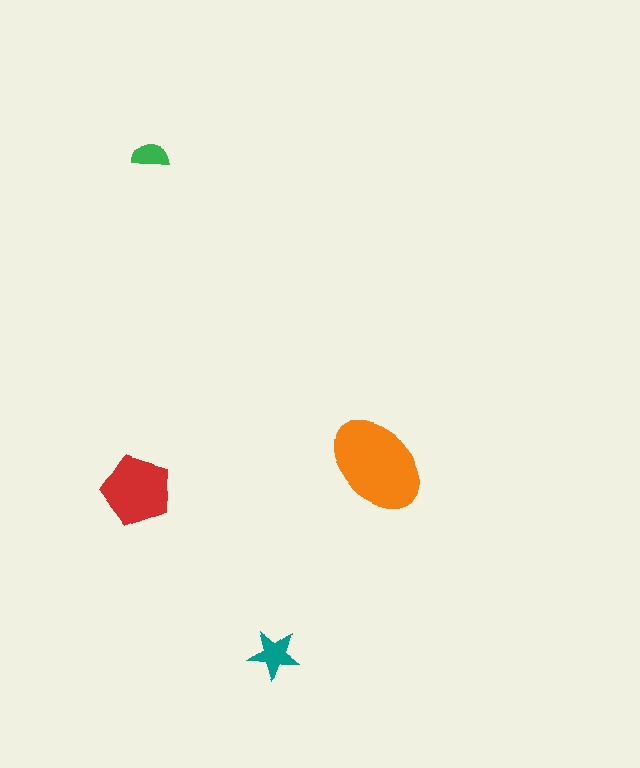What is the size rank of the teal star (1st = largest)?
3rd.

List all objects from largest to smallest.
The orange ellipse, the red pentagon, the teal star, the green semicircle.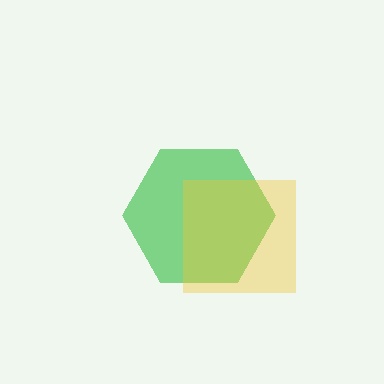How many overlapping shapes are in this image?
There are 2 overlapping shapes in the image.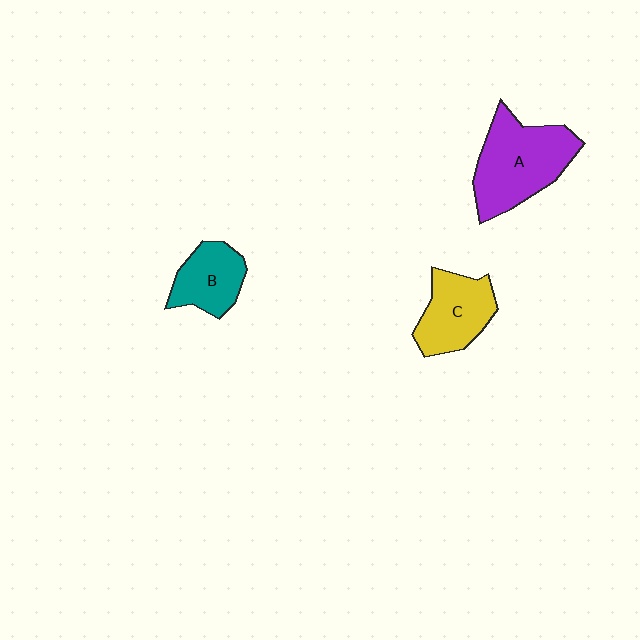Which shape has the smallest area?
Shape B (teal).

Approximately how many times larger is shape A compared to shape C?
Approximately 1.5 times.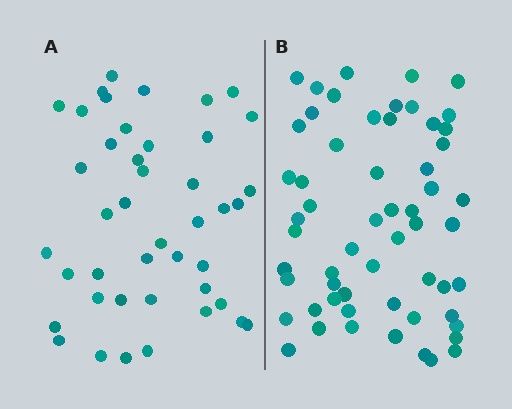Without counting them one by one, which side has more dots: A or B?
Region B (the right region) has more dots.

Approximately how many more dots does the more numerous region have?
Region B has approximately 15 more dots than region A.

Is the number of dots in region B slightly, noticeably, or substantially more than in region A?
Region B has noticeably more, but not dramatically so. The ratio is roughly 1.3 to 1.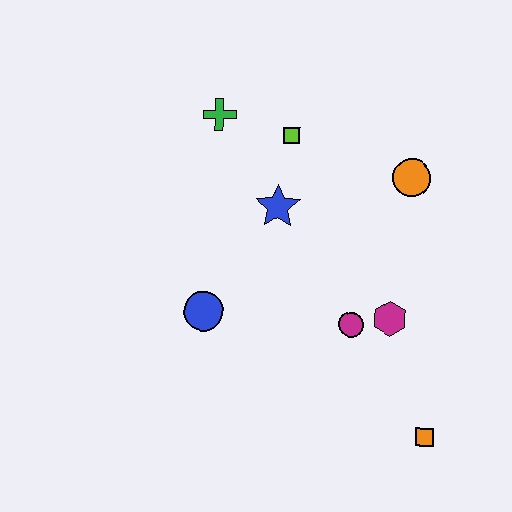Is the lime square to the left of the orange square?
Yes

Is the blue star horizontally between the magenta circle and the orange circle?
No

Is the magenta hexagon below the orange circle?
Yes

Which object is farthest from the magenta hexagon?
The green cross is farthest from the magenta hexagon.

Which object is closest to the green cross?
The lime square is closest to the green cross.